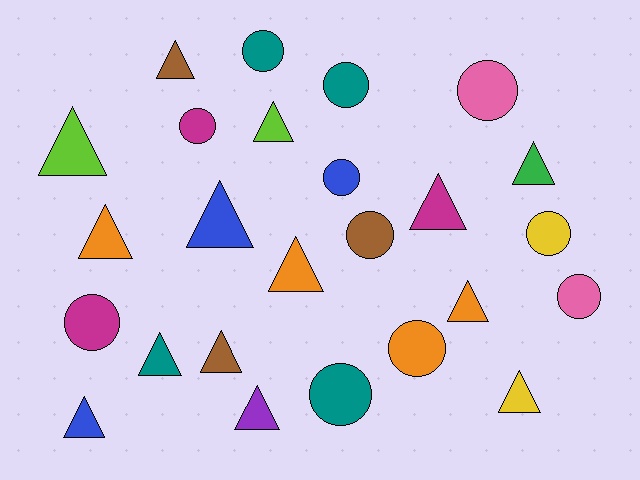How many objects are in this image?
There are 25 objects.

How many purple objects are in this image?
There is 1 purple object.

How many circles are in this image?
There are 11 circles.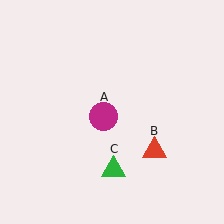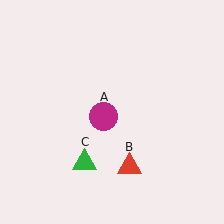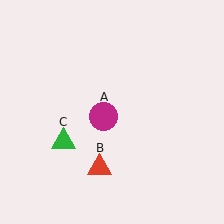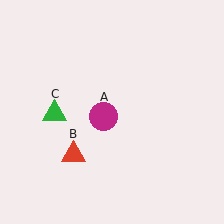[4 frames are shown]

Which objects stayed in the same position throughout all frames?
Magenta circle (object A) remained stationary.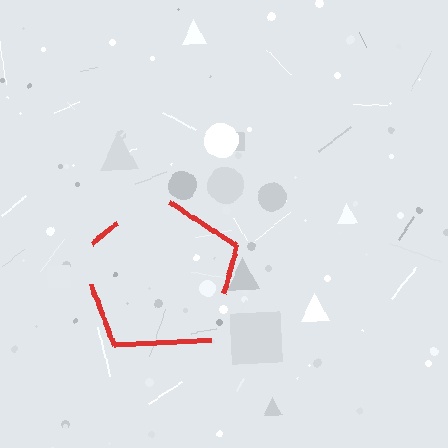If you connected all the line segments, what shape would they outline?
They would outline a pentagon.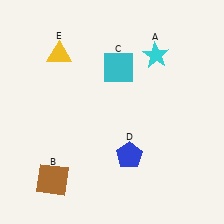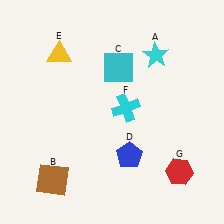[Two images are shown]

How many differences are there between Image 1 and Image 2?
There are 2 differences between the two images.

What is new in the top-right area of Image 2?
A cyan cross (F) was added in the top-right area of Image 2.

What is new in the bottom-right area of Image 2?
A red hexagon (G) was added in the bottom-right area of Image 2.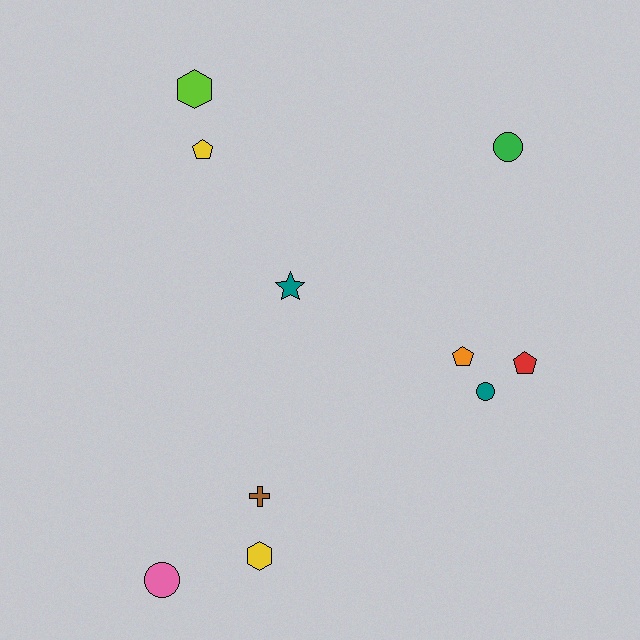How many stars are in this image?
There is 1 star.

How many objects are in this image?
There are 10 objects.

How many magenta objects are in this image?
There are no magenta objects.